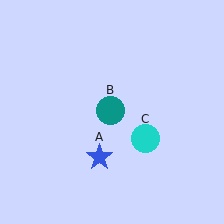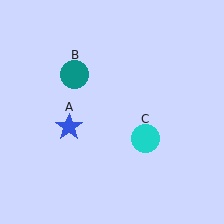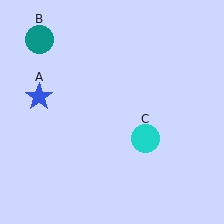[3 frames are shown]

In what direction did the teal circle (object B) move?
The teal circle (object B) moved up and to the left.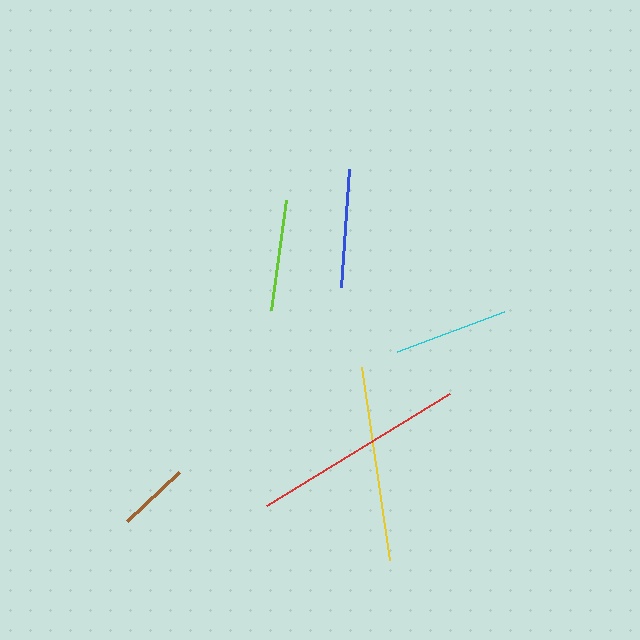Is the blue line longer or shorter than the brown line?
The blue line is longer than the brown line.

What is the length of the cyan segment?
The cyan segment is approximately 114 pixels long.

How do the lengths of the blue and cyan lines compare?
The blue and cyan lines are approximately the same length.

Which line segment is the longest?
The red line is the longest at approximately 215 pixels.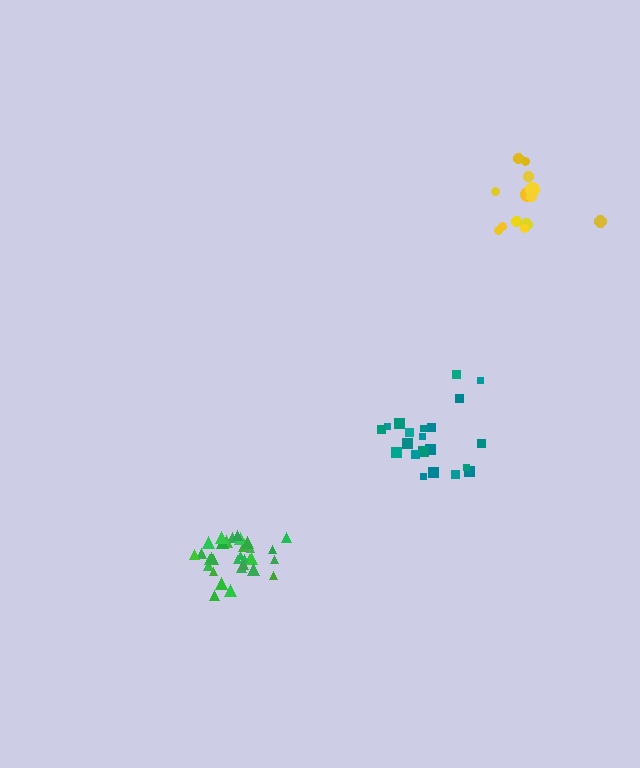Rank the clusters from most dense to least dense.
green, teal, yellow.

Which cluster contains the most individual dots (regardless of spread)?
Green (33).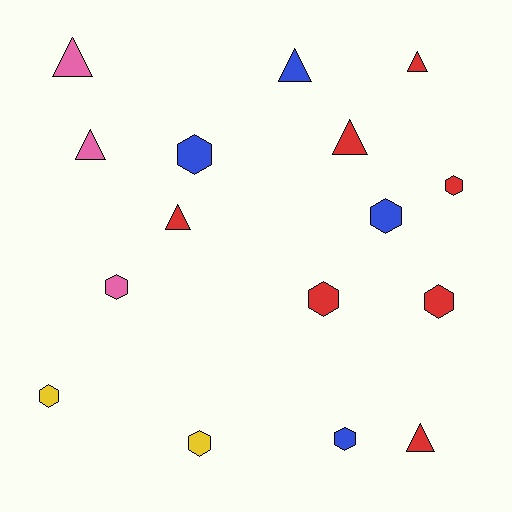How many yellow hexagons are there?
There are 2 yellow hexagons.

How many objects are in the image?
There are 16 objects.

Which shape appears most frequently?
Hexagon, with 9 objects.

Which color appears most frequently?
Red, with 7 objects.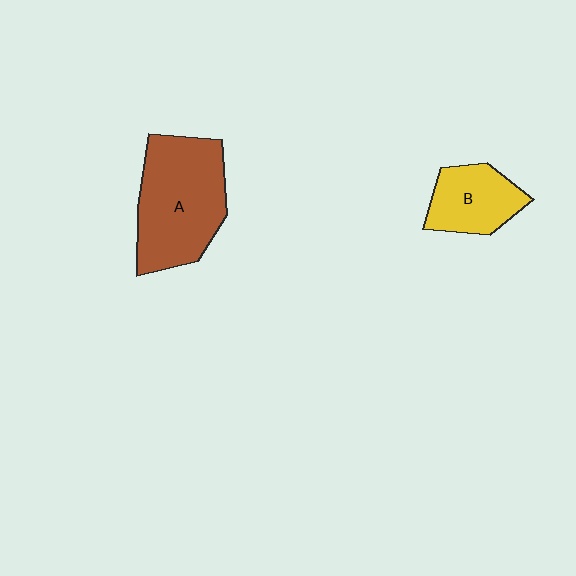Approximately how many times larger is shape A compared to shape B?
Approximately 1.9 times.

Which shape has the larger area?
Shape A (brown).